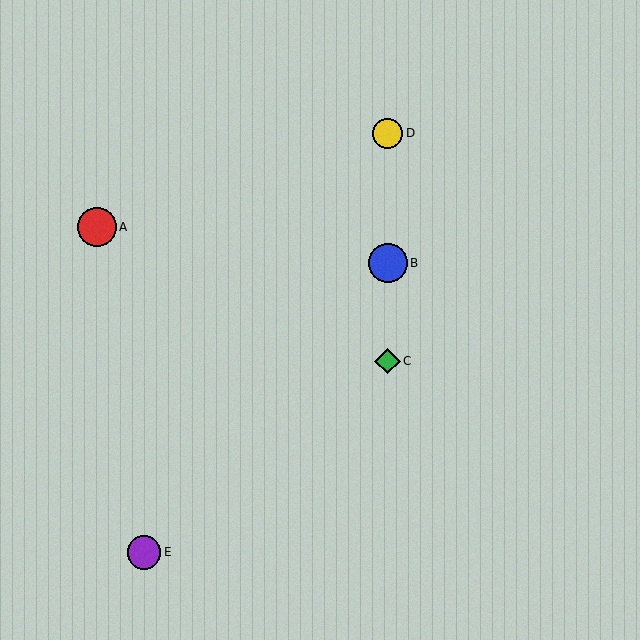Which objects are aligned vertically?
Objects B, C, D are aligned vertically.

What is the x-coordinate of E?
Object E is at x≈144.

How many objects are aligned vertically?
3 objects (B, C, D) are aligned vertically.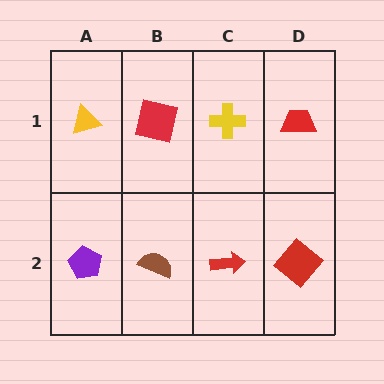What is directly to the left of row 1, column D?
A yellow cross.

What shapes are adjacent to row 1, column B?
A brown semicircle (row 2, column B), a yellow triangle (row 1, column A), a yellow cross (row 1, column C).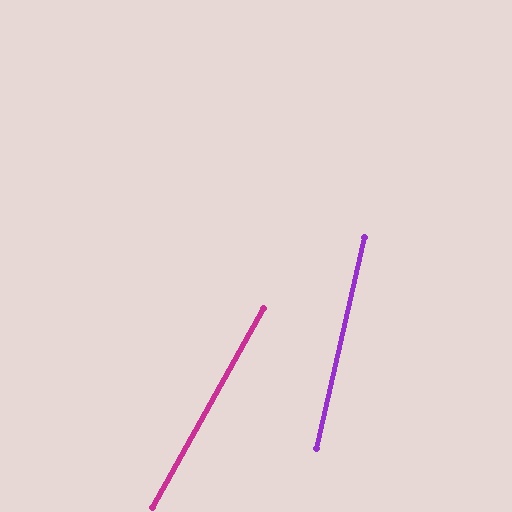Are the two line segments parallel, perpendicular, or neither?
Neither parallel nor perpendicular — they differ by about 16°.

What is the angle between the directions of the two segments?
Approximately 16 degrees.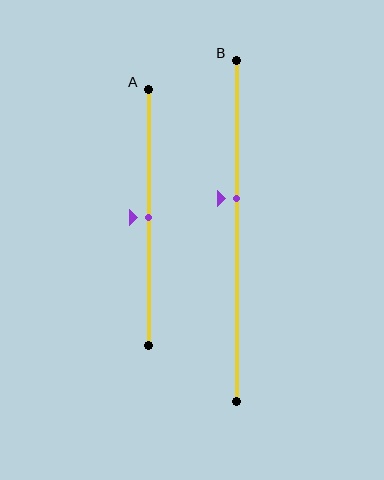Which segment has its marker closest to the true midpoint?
Segment A has its marker closest to the true midpoint.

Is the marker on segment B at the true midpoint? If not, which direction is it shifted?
No, the marker on segment B is shifted upward by about 10% of the segment length.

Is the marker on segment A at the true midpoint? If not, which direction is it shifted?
Yes, the marker on segment A is at the true midpoint.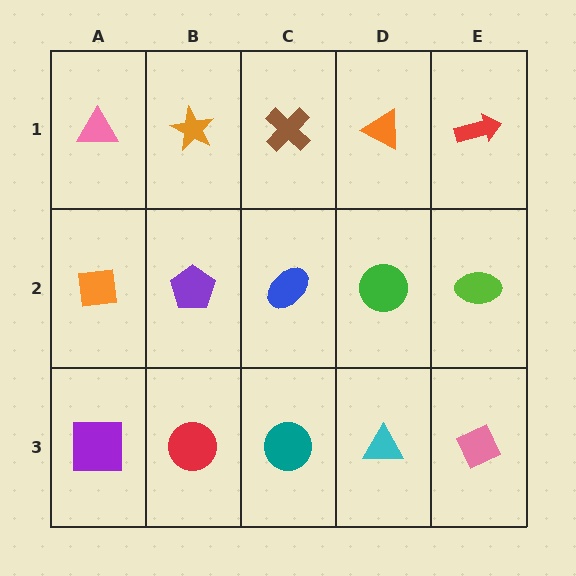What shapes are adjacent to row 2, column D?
An orange triangle (row 1, column D), a cyan triangle (row 3, column D), a blue ellipse (row 2, column C), a lime ellipse (row 2, column E).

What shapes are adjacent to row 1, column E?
A lime ellipse (row 2, column E), an orange triangle (row 1, column D).